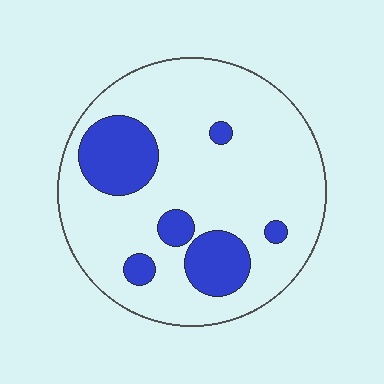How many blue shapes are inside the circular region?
6.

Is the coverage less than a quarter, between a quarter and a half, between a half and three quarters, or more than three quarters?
Less than a quarter.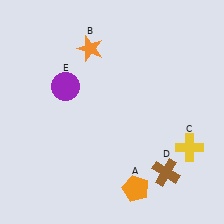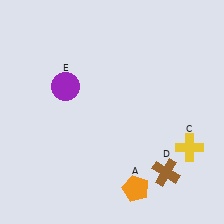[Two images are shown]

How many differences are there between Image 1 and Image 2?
There is 1 difference between the two images.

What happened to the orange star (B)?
The orange star (B) was removed in Image 2. It was in the top-left area of Image 1.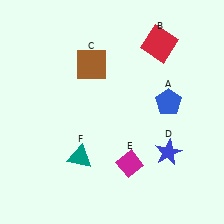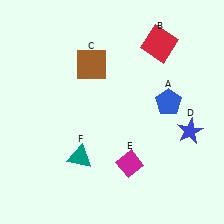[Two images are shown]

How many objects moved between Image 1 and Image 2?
1 object moved between the two images.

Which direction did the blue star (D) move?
The blue star (D) moved right.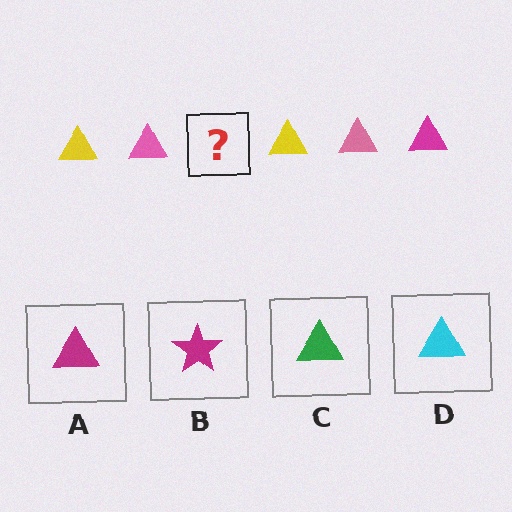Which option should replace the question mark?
Option A.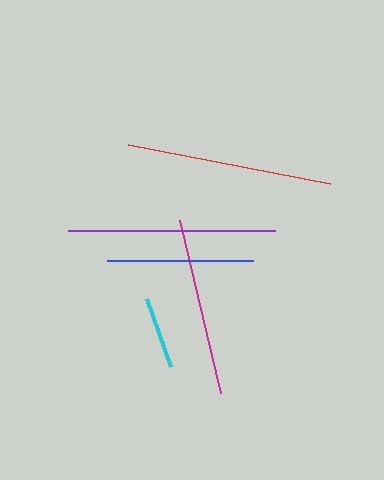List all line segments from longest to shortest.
From longest to shortest: purple, red, magenta, blue, cyan.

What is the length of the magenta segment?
The magenta segment is approximately 177 pixels long.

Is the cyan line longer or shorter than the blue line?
The blue line is longer than the cyan line.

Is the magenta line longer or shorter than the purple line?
The purple line is longer than the magenta line.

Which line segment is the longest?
The purple line is the longest at approximately 207 pixels.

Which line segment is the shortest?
The cyan line is the shortest at approximately 72 pixels.